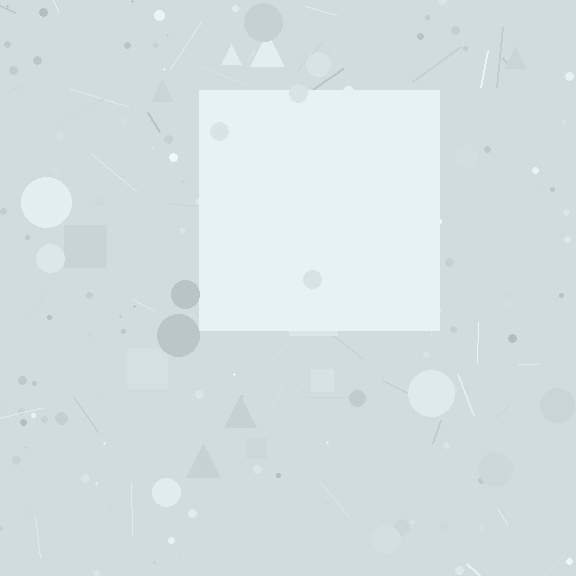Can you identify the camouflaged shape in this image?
The camouflaged shape is a square.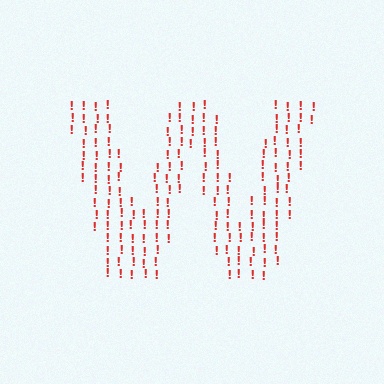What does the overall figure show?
The overall figure shows the letter W.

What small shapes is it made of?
It is made of small exclamation marks.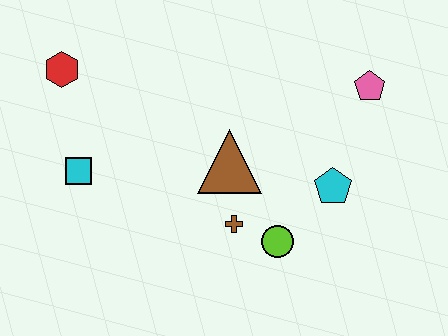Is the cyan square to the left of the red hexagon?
No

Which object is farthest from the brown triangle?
The red hexagon is farthest from the brown triangle.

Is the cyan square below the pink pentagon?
Yes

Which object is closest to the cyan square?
The red hexagon is closest to the cyan square.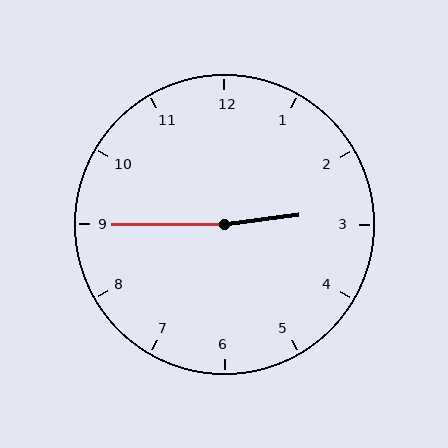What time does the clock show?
2:45.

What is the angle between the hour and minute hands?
Approximately 172 degrees.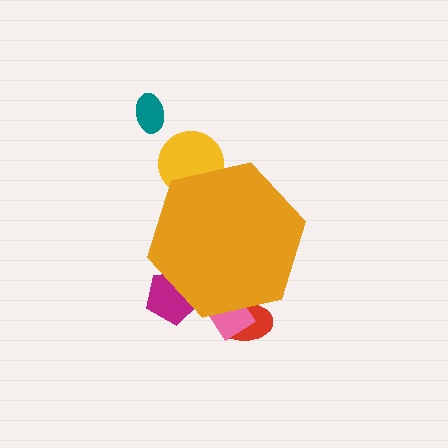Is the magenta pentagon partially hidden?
Yes, the magenta pentagon is partially hidden behind the orange hexagon.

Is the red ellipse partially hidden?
Yes, the red ellipse is partially hidden behind the orange hexagon.